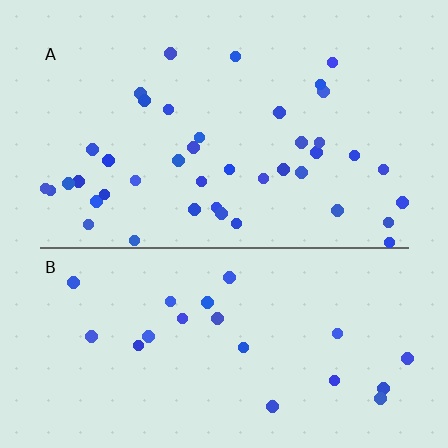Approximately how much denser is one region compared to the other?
Approximately 2.0× — region A over region B.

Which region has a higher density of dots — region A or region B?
A (the top).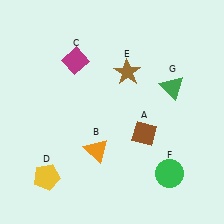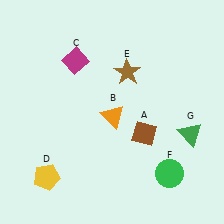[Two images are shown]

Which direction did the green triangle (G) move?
The green triangle (G) moved down.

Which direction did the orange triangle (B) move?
The orange triangle (B) moved up.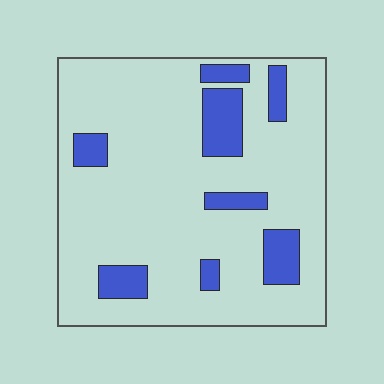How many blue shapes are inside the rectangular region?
8.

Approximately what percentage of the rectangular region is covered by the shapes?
Approximately 15%.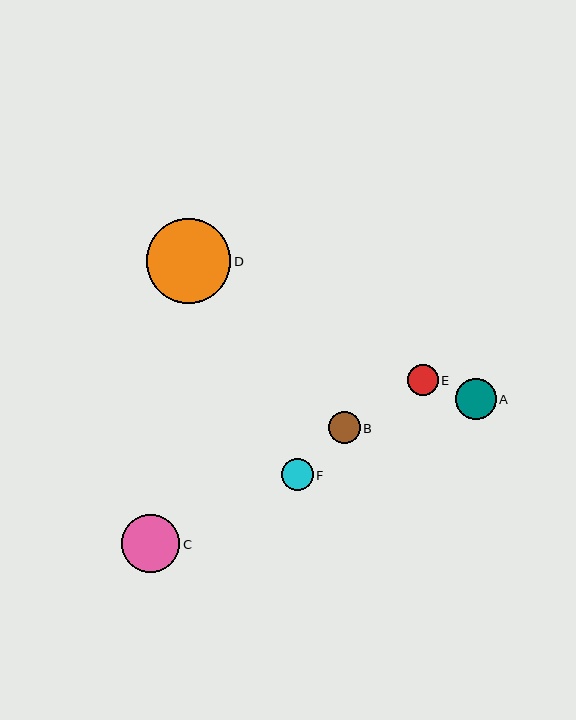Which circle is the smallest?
Circle E is the smallest with a size of approximately 31 pixels.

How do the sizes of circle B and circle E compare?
Circle B and circle E are approximately the same size.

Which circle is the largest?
Circle D is the largest with a size of approximately 84 pixels.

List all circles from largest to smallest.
From largest to smallest: D, C, A, B, F, E.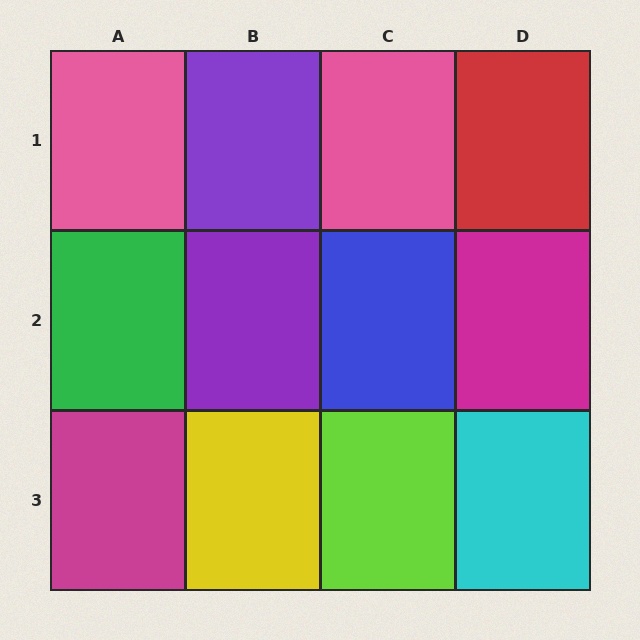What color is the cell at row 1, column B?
Purple.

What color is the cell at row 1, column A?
Pink.